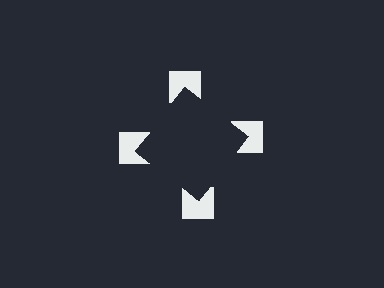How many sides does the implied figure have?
4 sides.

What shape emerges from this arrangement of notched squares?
An illusory square — its edges are inferred from the aligned wedge cuts in the notched squares, not physically drawn.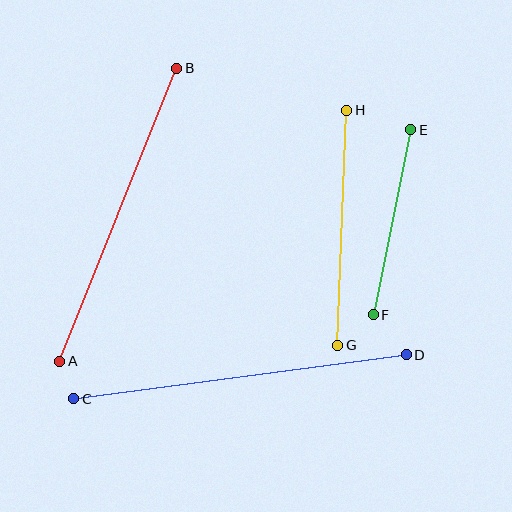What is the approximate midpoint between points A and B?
The midpoint is at approximately (118, 215) pixels.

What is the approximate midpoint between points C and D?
The midpoint is at approximately (240, 377) pixels.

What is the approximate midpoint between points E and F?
The midpoint is at approximately (392, 222) pixels.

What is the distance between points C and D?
The distance is approximately 335 pixels.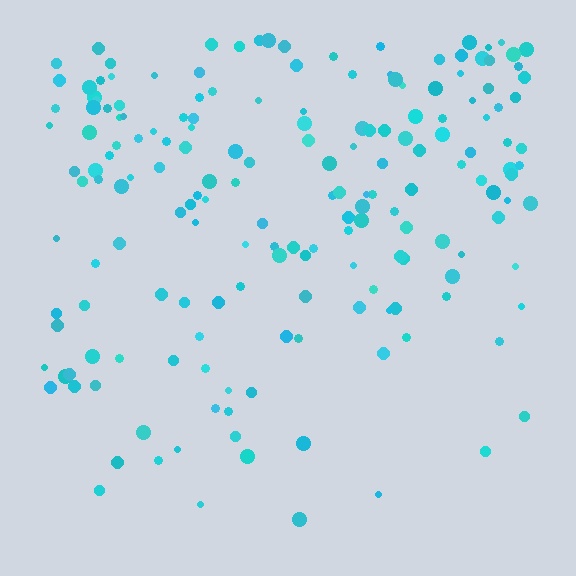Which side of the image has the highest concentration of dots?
The top.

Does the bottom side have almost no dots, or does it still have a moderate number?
Still a moderate number, just noticeably fewer than the top.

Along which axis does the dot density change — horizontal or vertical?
Vertical.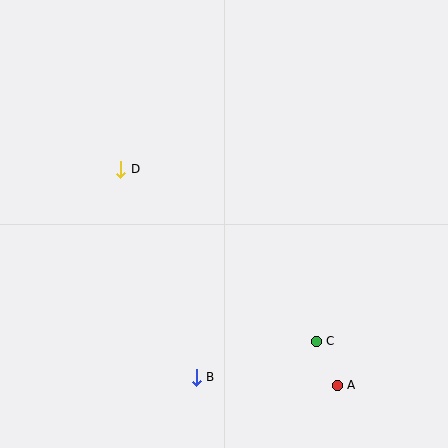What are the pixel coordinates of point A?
Point A is at (337, 385).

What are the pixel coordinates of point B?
Point B is at (196, 377).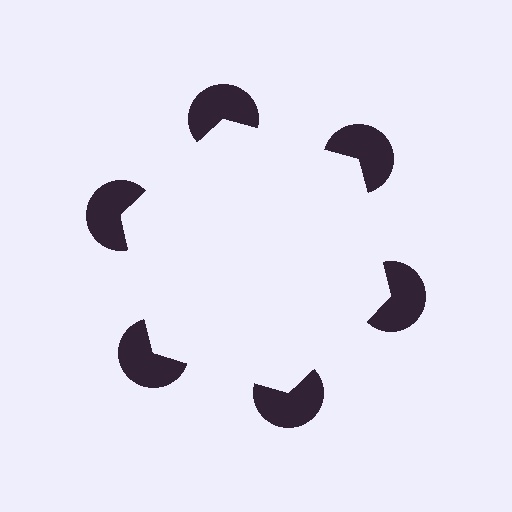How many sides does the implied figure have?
6 sides.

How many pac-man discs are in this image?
There are 6 — one at each vertex of the illusory hexagon.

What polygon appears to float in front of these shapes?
An illusory hexagon — its edges are inferred from the aligned wedge cuts in the pac-man discs, not physically drawn.